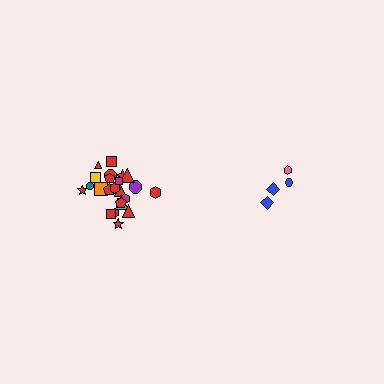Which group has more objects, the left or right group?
The left group.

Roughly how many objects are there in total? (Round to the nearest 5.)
Roughly 30 objects in total.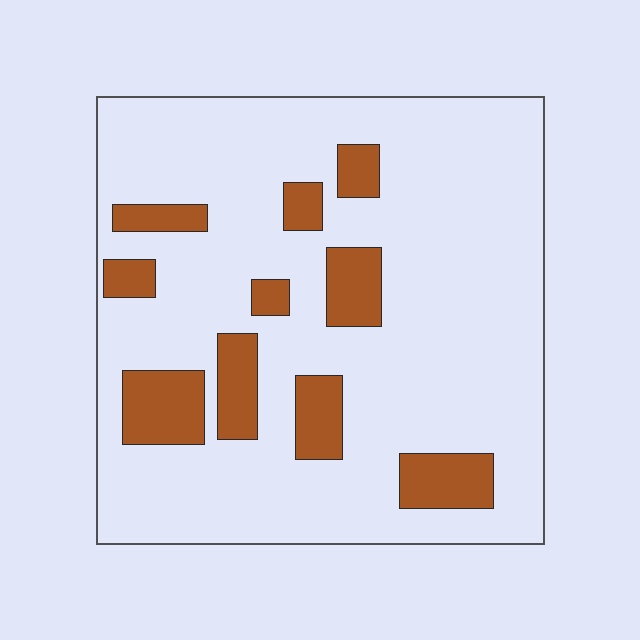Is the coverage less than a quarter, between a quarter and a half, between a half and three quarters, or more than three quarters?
Less than a quarter.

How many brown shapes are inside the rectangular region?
10.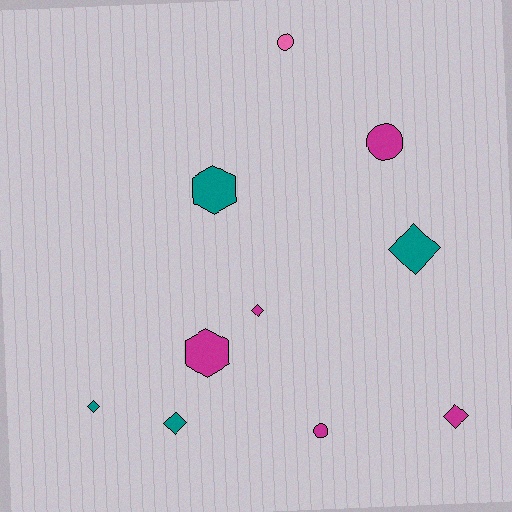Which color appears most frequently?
Magenta, with 5 objects.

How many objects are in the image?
There are 10 objects.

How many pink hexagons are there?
There are no pink hexagons.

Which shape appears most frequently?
Diamond, with 5 objects.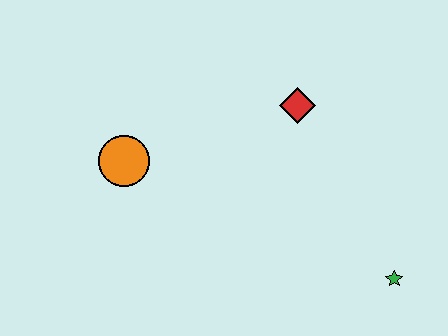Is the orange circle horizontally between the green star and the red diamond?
No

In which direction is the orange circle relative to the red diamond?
The orange circle is to the left of the red diamond.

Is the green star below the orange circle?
Yes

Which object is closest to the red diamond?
The orange circle is closest to the red diamond.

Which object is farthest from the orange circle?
The green star is farthest from the orange circle.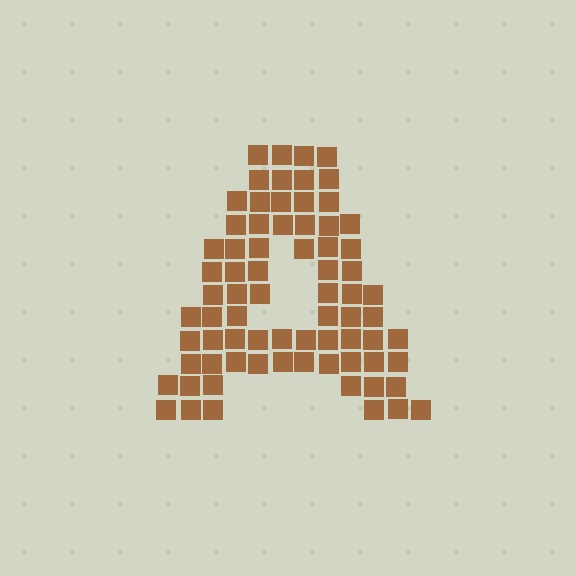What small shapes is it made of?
It is made of small squares.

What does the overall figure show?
The overall figure shows the letter A.